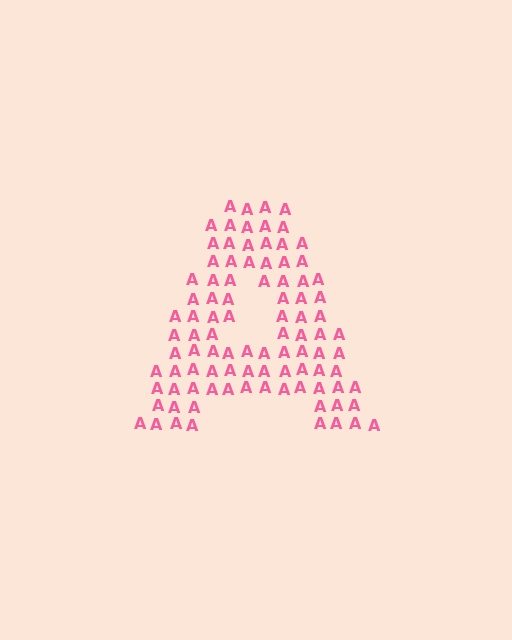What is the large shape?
The large shape is the letter A.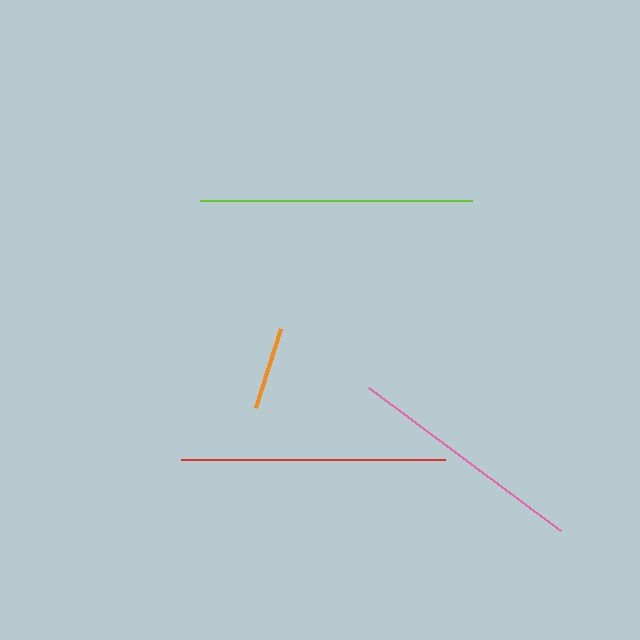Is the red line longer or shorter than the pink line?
The red line is longer than the pink line.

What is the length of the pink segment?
The pink segment is approximately 240 pixels long.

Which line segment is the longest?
The lime line is the longest at approximately 272 pixels.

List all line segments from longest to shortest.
From longest to shortest: lime, red, pink, orange.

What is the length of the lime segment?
The lime segment is approximately 272 pixels long.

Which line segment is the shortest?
The orange line is the shortest at approximately 83 pixels.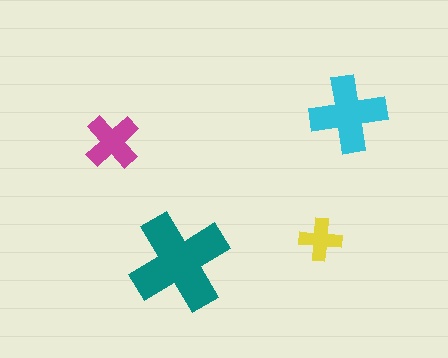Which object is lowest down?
The teal cross is bottommost.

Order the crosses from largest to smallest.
the teal one, the cyan one, the magenta one, the yellow one.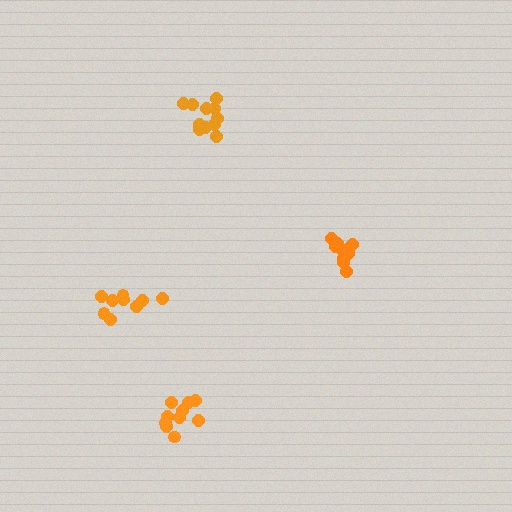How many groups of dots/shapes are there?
There are 4 groups.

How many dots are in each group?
Group 1: 11 dots, Group 2: 11 dots, Group 3: 10 dots, Group 4: 9 dots (41 total).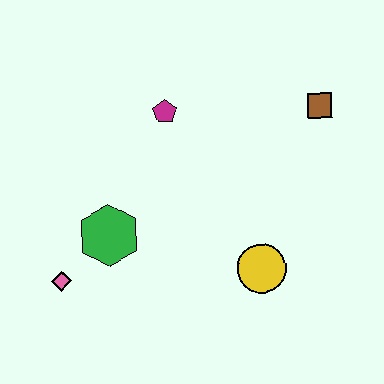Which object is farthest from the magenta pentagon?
The pink diamond is farthest from the magenta pentagon.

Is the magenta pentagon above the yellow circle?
Yes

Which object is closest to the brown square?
The magenta pentagon is closest to the brown square.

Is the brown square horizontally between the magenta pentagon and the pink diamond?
No